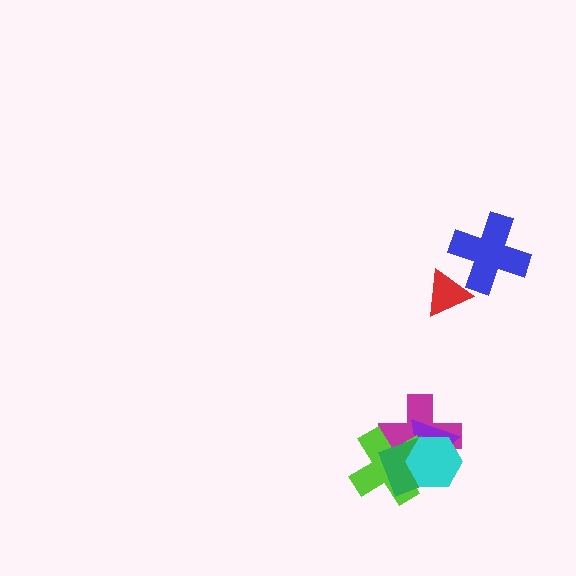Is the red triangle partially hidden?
Yes, it is partially covered by another shape.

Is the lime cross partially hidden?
Yes, it is partially covered by another shape.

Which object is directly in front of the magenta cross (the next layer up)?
The purple triangle is directly in front of the magenta cross.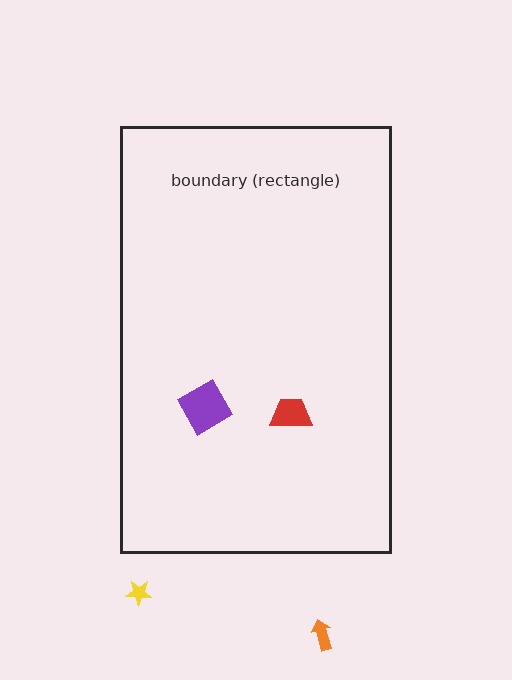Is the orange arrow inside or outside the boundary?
Outside.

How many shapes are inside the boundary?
2 inside, 2 outside.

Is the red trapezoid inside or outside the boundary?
Inside.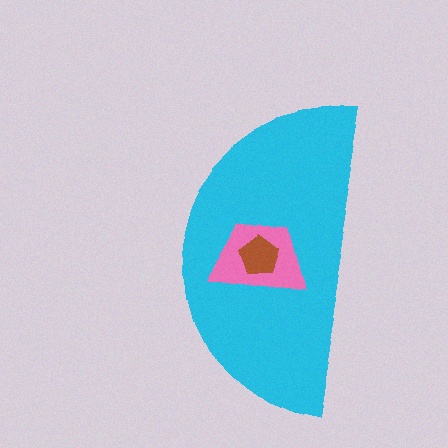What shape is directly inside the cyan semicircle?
The pink trapezoid.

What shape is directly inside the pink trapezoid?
The brown pentagon.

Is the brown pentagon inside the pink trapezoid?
Yes.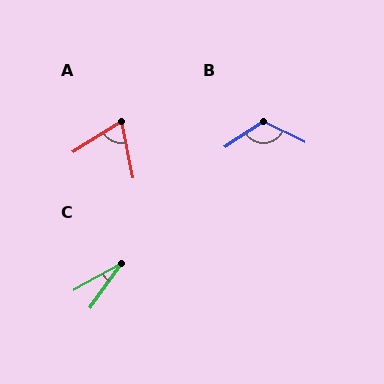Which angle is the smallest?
C, at approximately 26 degrees.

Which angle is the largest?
B, at approximately 120 degrees.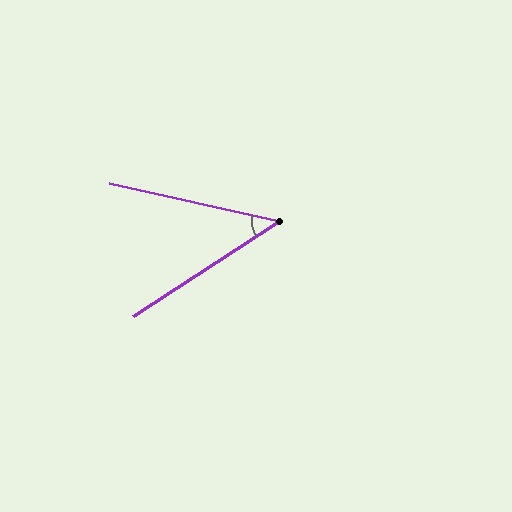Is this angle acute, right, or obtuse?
It is acute.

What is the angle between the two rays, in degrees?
Approximately 46 degrees.